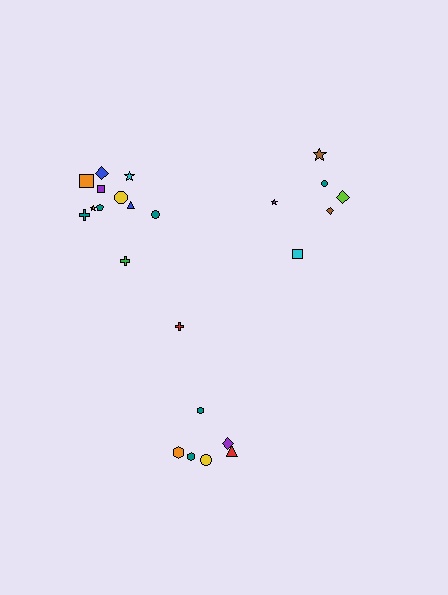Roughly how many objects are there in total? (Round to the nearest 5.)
Roughly 25 objects in total.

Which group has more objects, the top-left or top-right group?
The top-left group.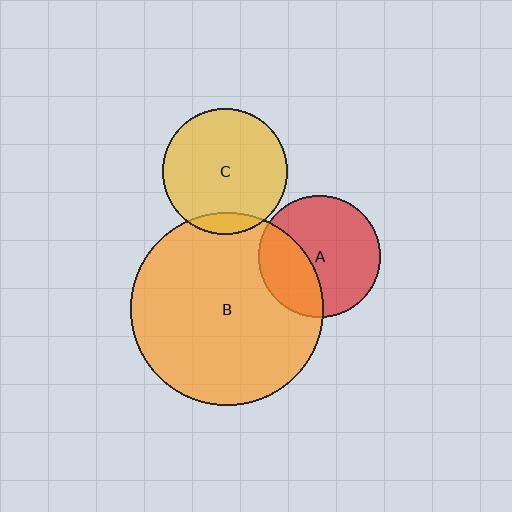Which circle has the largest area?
Circle B (orange).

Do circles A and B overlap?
Yes.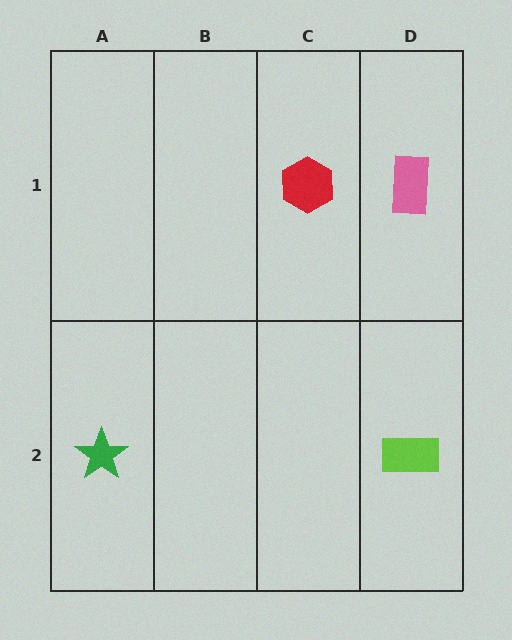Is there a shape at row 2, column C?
No, that cell is empty.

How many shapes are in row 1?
2 shapes.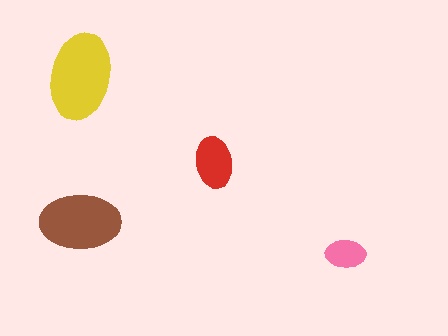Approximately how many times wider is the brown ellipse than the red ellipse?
About 1.5 times wider.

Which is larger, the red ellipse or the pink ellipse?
The red one.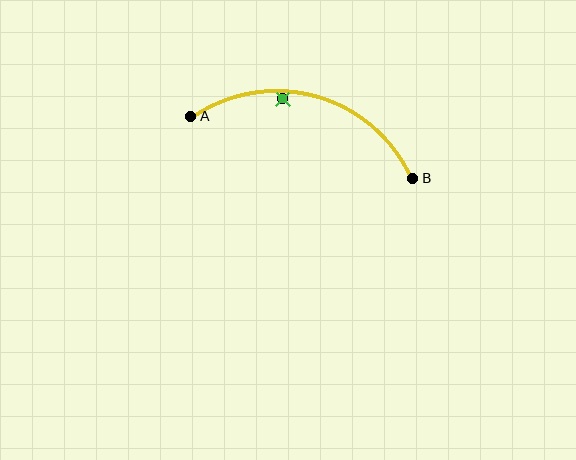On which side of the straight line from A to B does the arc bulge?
The arc bulges above the straight line connecting A and B.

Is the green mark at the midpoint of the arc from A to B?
No — the green mark does not lie on the arc at all. It sits slightly inside the curve.